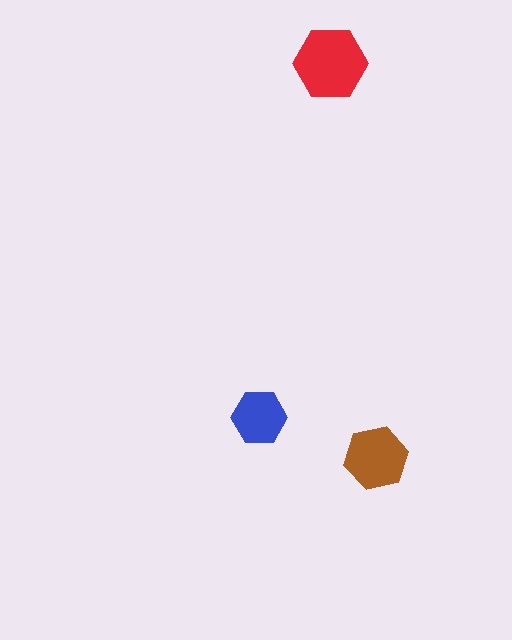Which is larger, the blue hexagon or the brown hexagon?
The brown one.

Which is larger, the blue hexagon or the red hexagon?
The red one.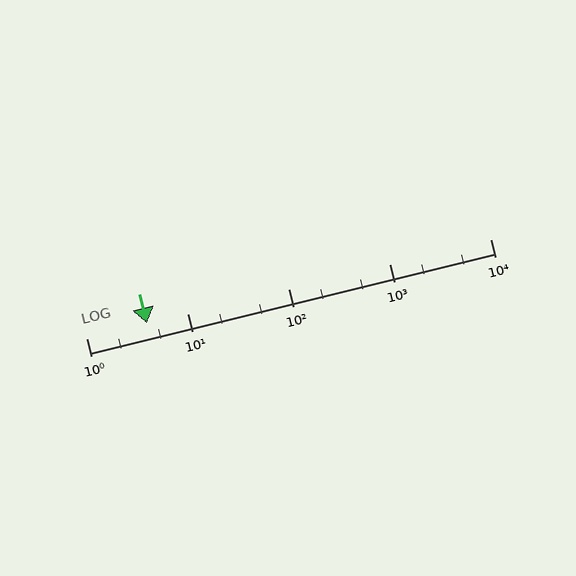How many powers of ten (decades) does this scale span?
The scale spans 4 decades, from 1 to 10000.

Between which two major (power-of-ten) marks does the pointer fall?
The pointer is between 1 and 10.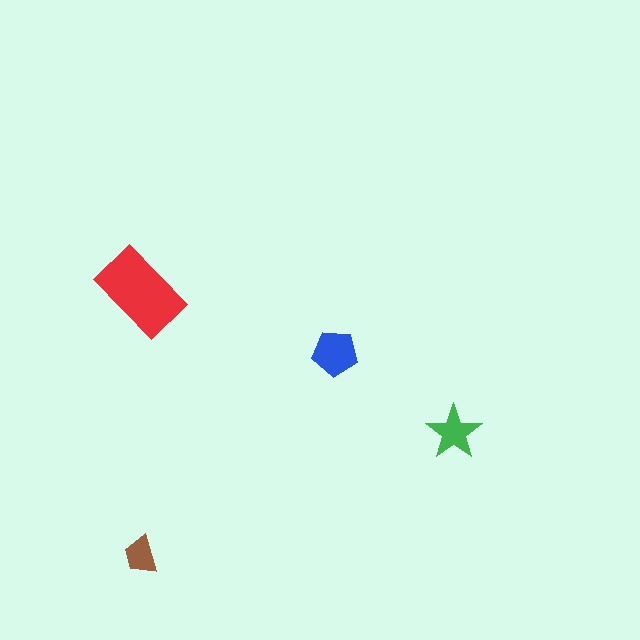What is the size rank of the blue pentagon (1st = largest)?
2nd.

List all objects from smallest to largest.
The brown trapezoid, the green star, the blue pentagon, the red rectangle.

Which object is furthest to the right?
The green star is rightmost.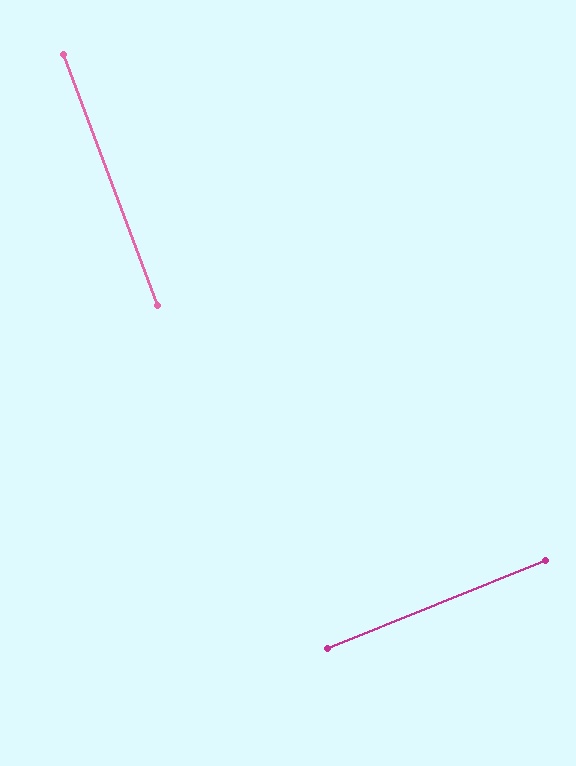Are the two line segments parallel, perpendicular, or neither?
Perpendicular — they meet at approximately 89°.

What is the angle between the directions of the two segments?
Approximately 89 degrees.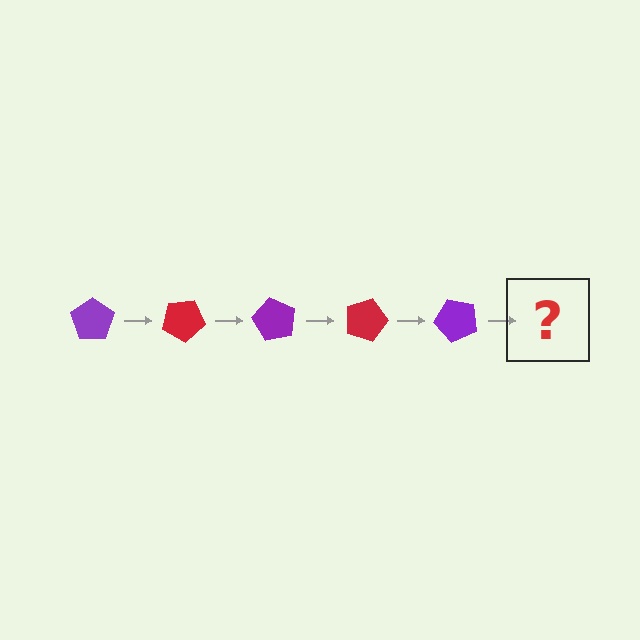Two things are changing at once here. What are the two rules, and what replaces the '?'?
The two rules are that it rotates 30 degrees each step and the color cycles through purple and red. The '?' should be a red pentagon, rotated 150 degrees from the start.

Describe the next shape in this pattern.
It should be a red pentagon, rotated 150 degrees from the start.